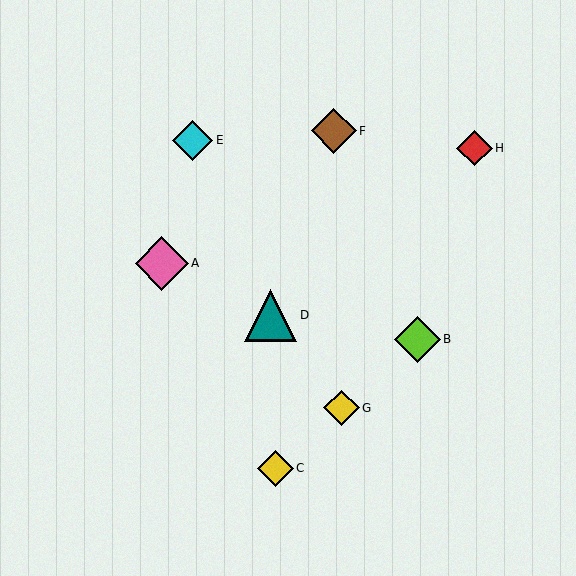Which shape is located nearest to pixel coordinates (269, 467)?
The yellow diamond (labeled C) at (275, 468) is nearest to that location.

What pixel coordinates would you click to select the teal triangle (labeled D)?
Click at (271, 315) to select the teal triangle D.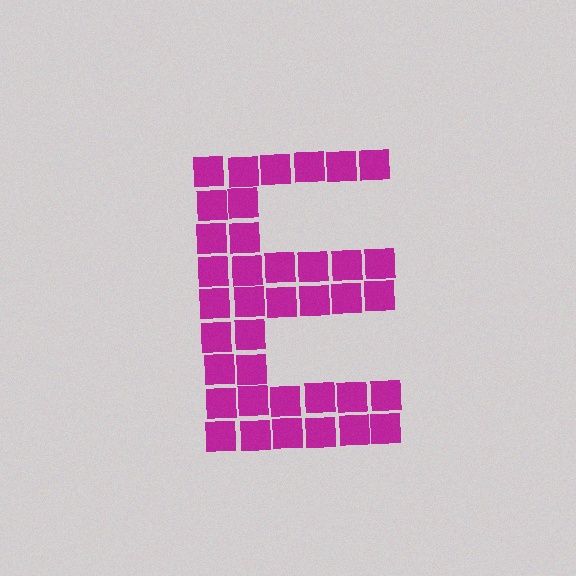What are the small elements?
The small elements are squares.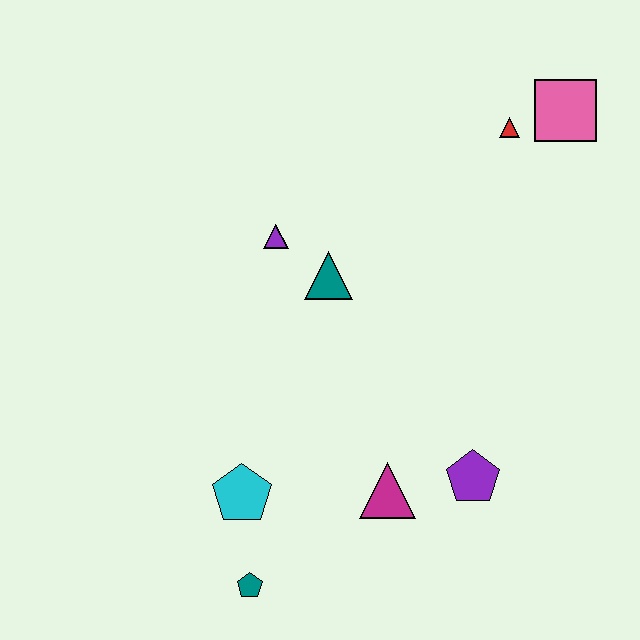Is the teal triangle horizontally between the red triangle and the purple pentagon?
No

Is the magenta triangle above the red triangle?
No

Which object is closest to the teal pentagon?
The cyan pentagon is closest to the teal pentagon.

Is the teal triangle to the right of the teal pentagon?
Yes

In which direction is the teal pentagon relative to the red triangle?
The teal pentagon is below the red triangle.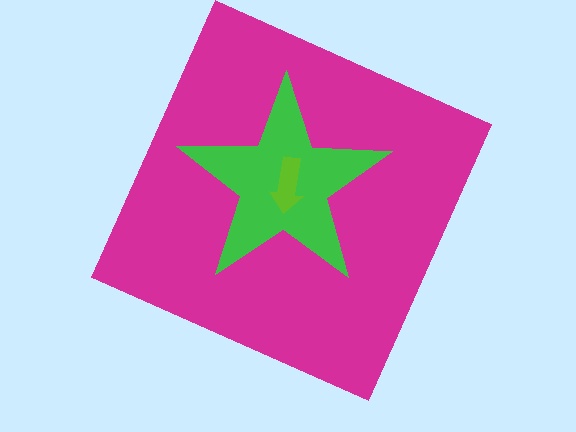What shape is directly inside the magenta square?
The green star.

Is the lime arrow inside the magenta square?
Yes.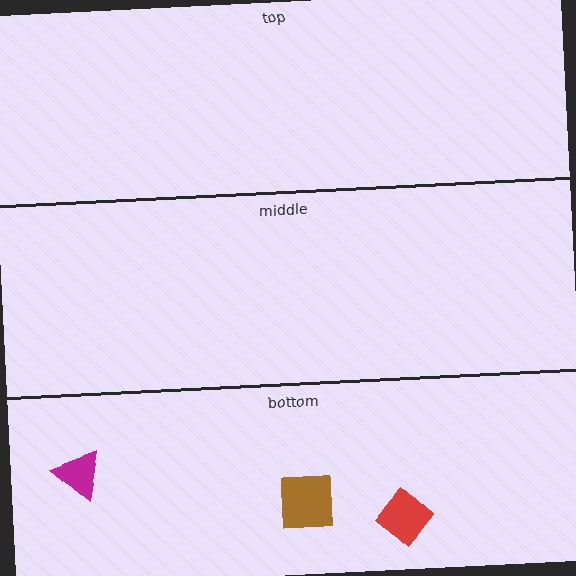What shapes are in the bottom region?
The red diamond, the brown square, the magenta triangle.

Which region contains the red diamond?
The bottom region.